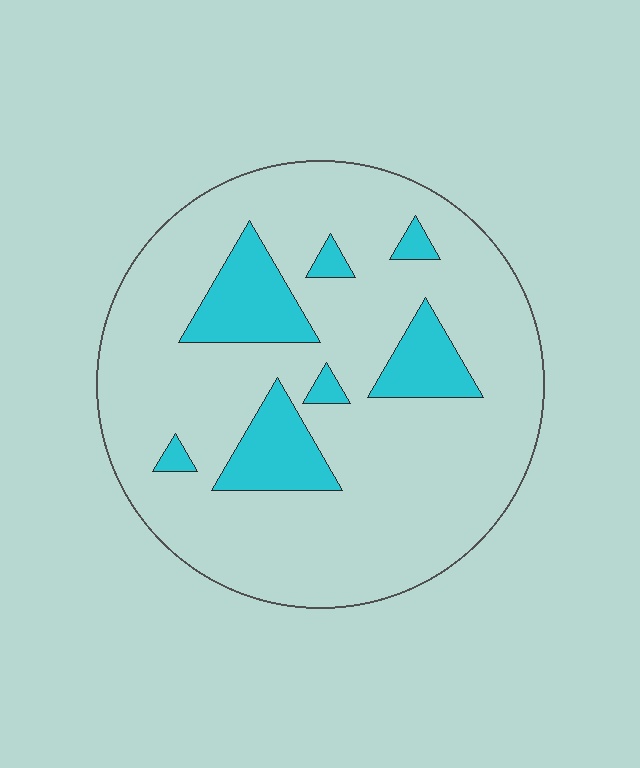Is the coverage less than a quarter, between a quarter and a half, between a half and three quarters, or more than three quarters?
Less than a quarter.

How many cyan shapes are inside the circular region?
7.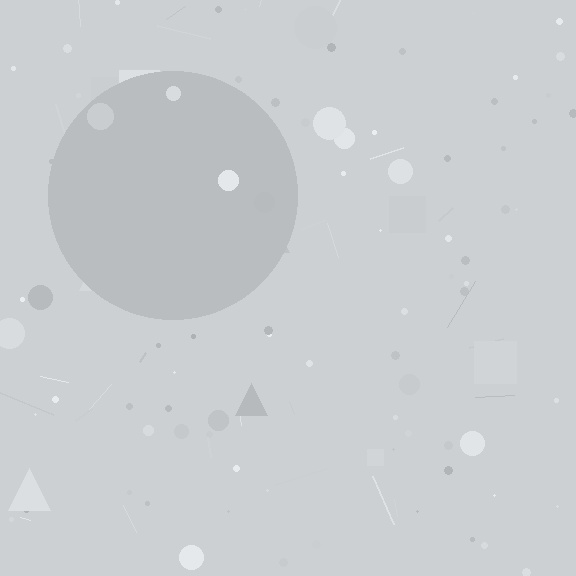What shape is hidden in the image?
A circle is hidden in the image.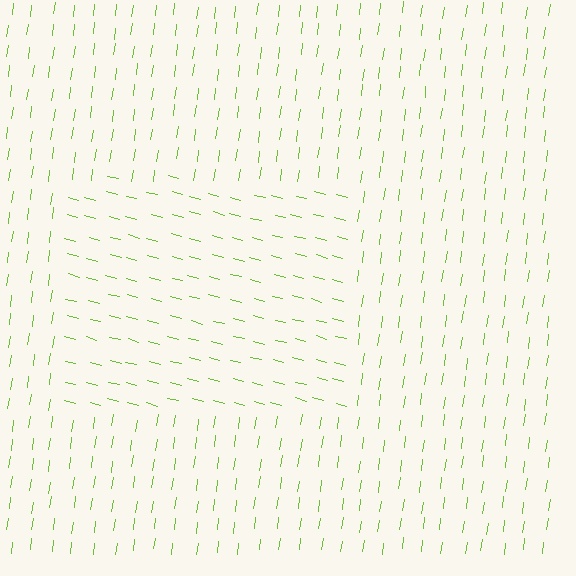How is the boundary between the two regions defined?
The boundary is defined purely by a change in line orientation (approximately 83 degrees difference). All lines are the same color and thickness.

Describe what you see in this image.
The image is filled with small lime line segments. A rectangle region in the image has lines oriented differently from the surrounding lines, creating a visible texture boundary.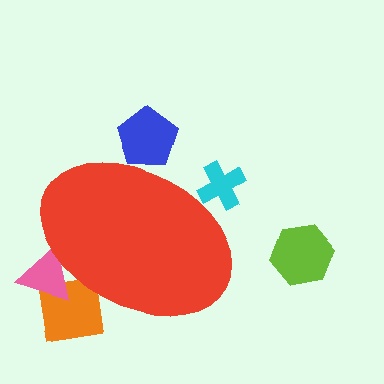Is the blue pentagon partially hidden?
Yes, the blue pentagon is partially hidden behind the red ellipse.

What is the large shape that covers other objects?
A red ellipse.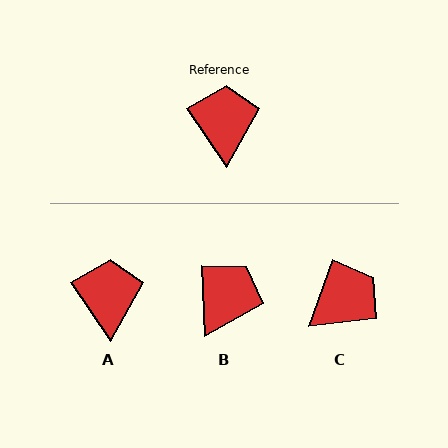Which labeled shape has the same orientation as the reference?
A.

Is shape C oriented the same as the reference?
No, it is off by about 53 degrees.